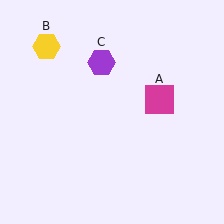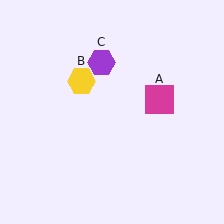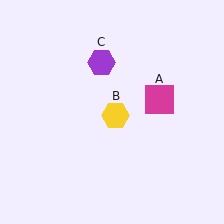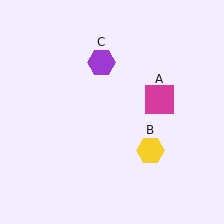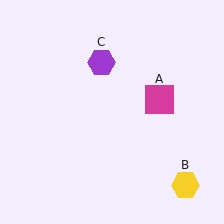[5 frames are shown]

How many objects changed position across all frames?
1 object changed position: yellow hexagon (object B).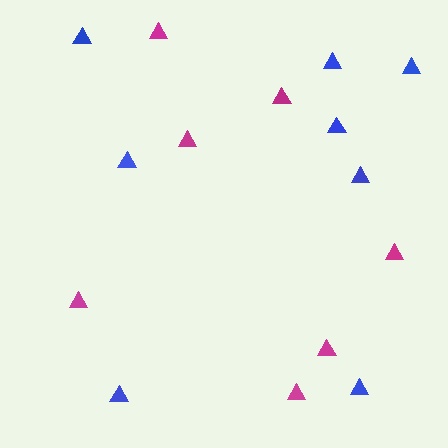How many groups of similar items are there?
There are 2 groups: one group of magenta triangles (7) and one group of blue triangles (8).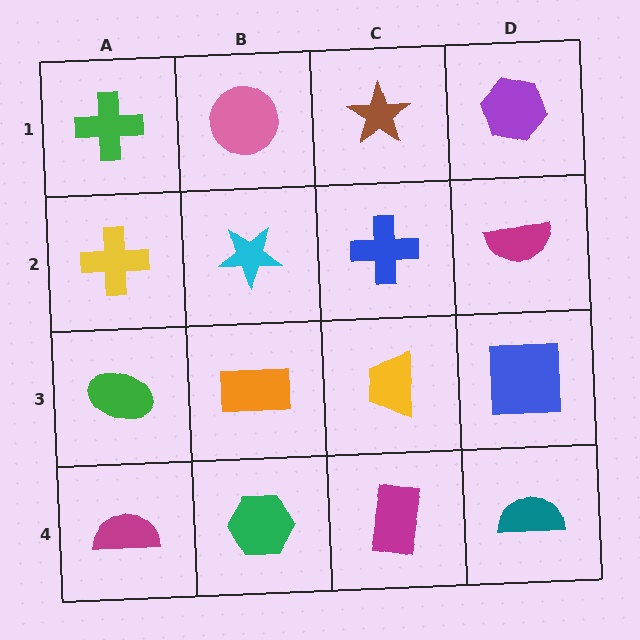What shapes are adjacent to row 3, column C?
A blue cross (row 2, column C), a magenta rectangle (row 4, column C), an orange rectangle (row 3, column B), a blue square (row 3, column D).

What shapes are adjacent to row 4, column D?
A blue square (row 3, column D), a magenta rectangle (row 4, column C).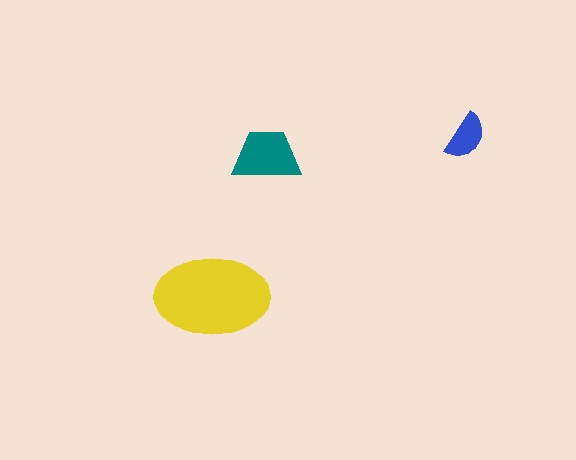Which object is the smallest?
The blue semicircle.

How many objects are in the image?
There are 3 objects in the image.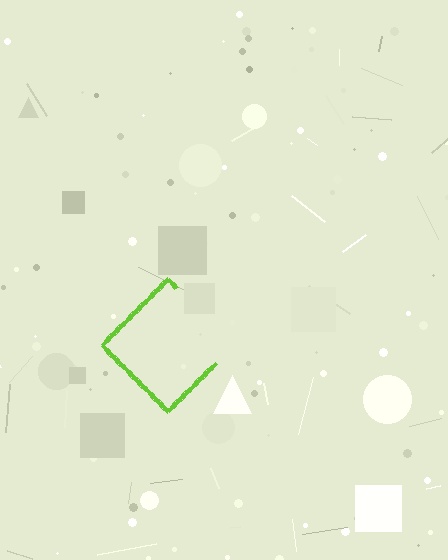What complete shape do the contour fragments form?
The contour fragments form a diamond.